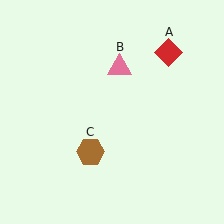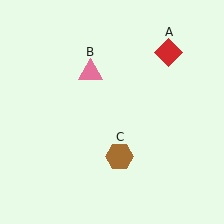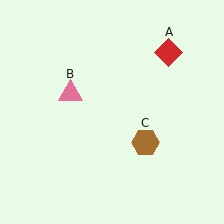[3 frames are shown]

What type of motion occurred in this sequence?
The pink triangle (object B), brown hexagon (object C) rotated counterclockwise around the center of the scene.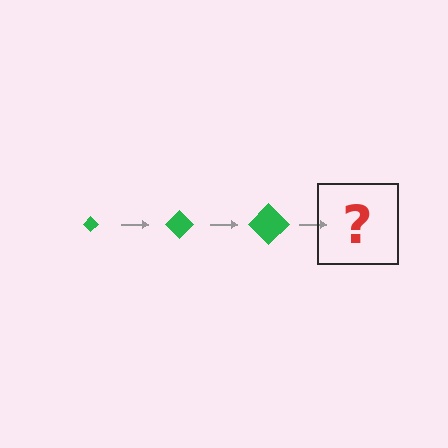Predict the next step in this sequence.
The next step is a green diamond, larger than the previous one.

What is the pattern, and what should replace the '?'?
The pattern is that the diamond gets progressively larger each step. The '?' should be a green diamond, larger than the previous one.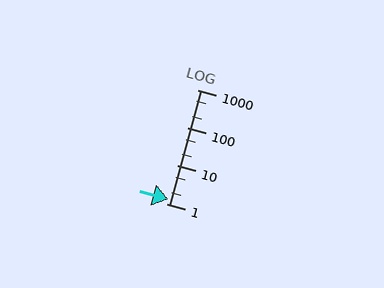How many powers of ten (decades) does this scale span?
The scale spans 3 decades, from 1 to 1000.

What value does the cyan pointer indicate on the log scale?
The pointer indicates approximately 1.3.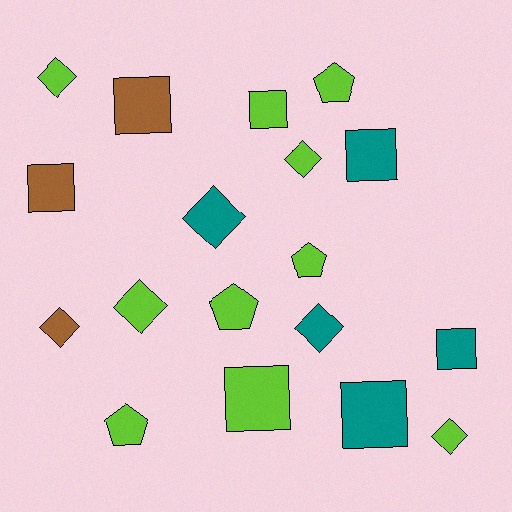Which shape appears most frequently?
Square, with 7 objects.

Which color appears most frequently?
Lime, with 10 objects.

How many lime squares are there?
There are 2 lime squares.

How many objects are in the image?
There are 18 objects.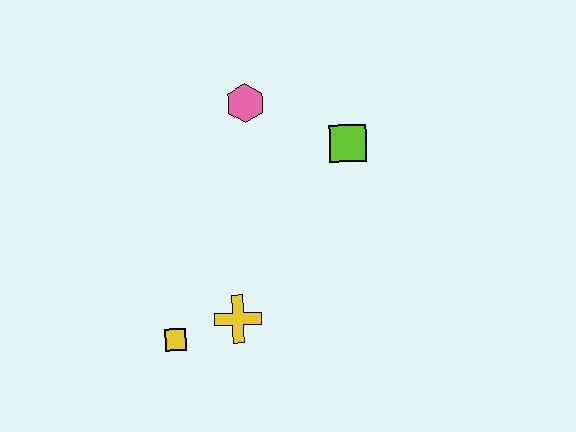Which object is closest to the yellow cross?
The yellow square is closest to the yellow cross.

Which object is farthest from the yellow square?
The lime square is farthest from the yellow square.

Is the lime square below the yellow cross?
No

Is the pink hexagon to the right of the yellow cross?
Yes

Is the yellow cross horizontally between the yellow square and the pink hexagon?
Yes